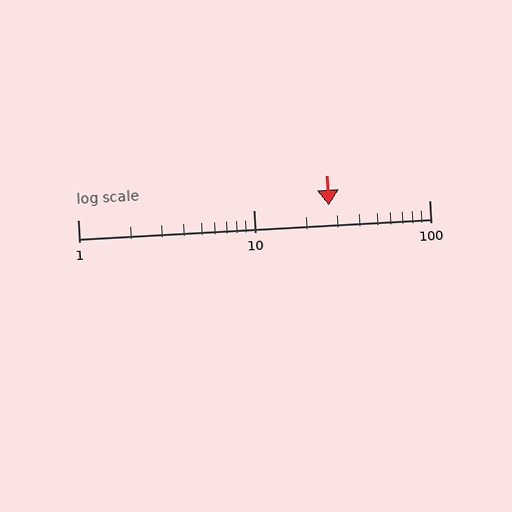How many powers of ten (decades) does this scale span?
The scale spans 2 decades, from 1 to 100.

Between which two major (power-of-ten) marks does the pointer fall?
The pointer is between 10 and 100.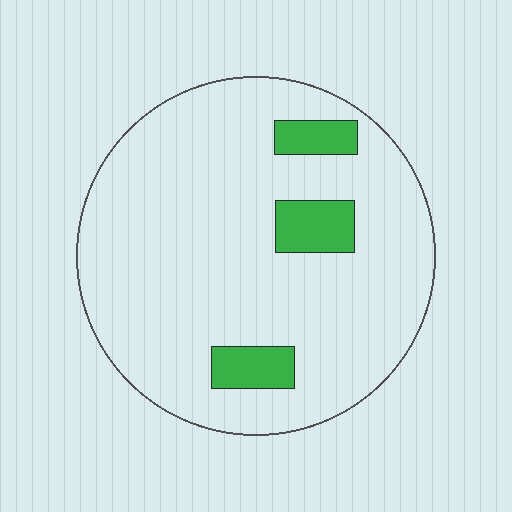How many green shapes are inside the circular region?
3.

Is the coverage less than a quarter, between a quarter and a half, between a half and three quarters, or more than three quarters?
Less than a quarter.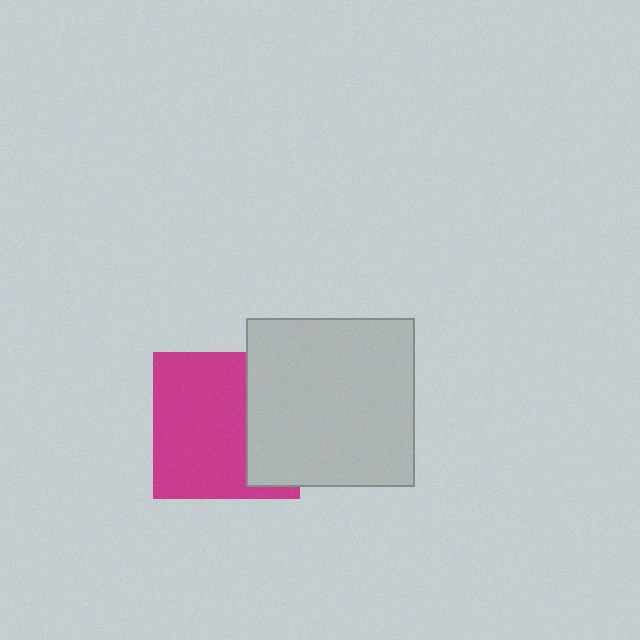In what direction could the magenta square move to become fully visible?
The magenta square could move left. That would shift it out from behind the light gray square entirely.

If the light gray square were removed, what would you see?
You would see the complete magenta square.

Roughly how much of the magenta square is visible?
Most of it is visible (roughly 66%).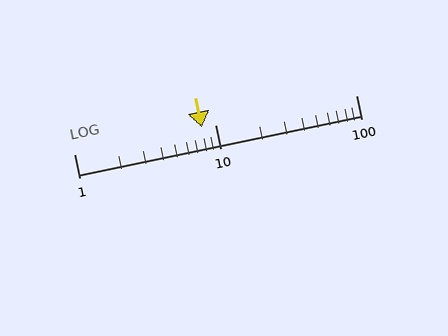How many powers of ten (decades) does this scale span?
The scale spans 2 decades, from 1 to 100.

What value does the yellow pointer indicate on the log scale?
The pointer indicates approximately 8.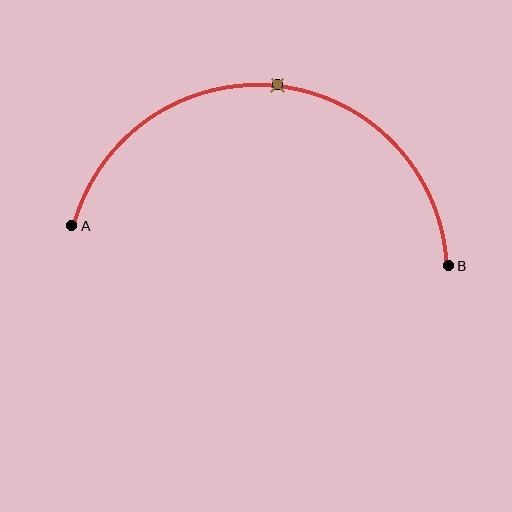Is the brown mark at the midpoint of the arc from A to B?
Yes. The brown mark lies on the arc at equal arc-length from both A and B — it is the arc midpoint.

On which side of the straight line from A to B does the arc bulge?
The arc bulges above the straight line connecting A and B.